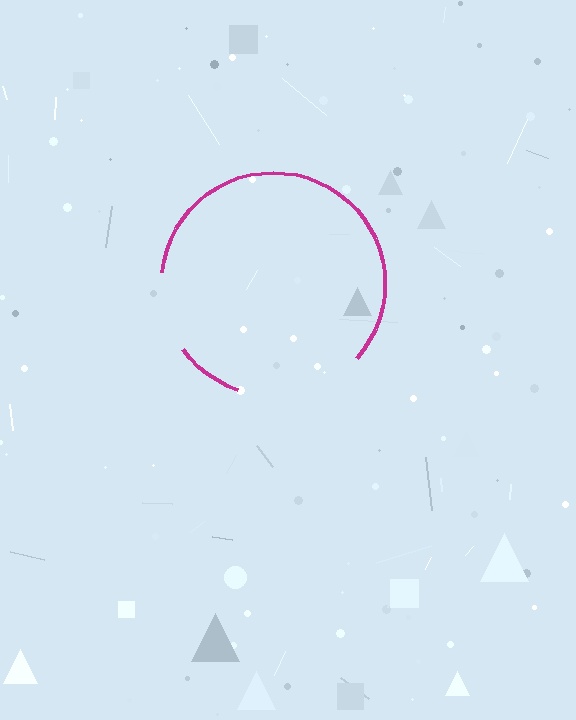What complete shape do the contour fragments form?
The contour fragments form a circle.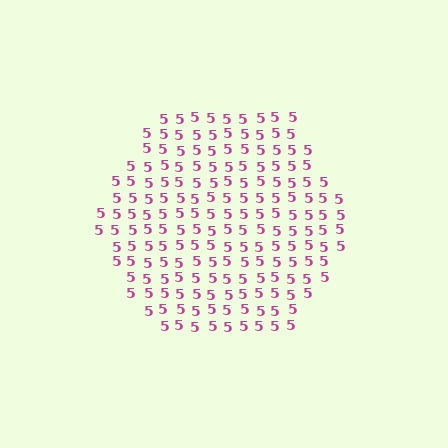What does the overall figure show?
The overall figure shows a hexagon.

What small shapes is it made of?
It is made of small digit 5's.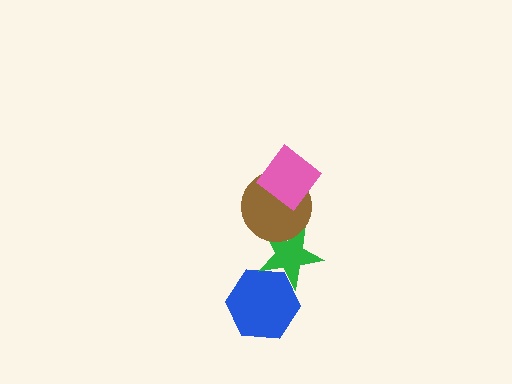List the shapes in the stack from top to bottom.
From top to bottom: the pink diamond, the brown circle, the green star, the blue hexagon.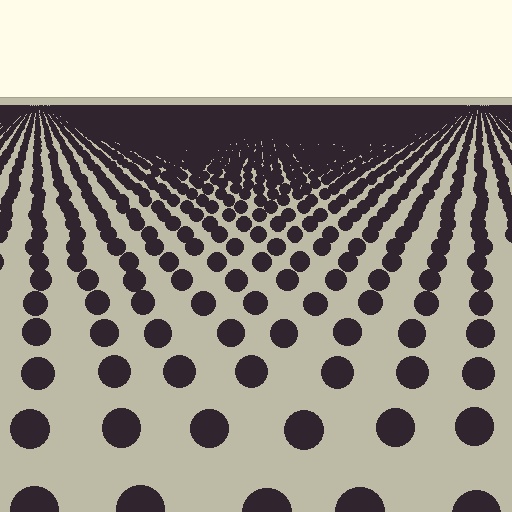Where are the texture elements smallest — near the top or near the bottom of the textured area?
Near the top.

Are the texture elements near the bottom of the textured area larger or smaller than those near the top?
Larger. Near the bottom, elements are closer to the viewer and appear at a bigger on-screen size.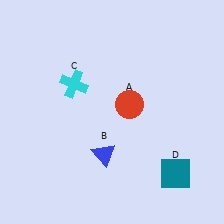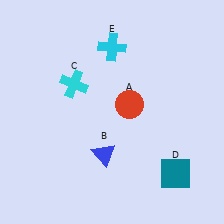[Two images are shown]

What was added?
A cyan cross (E) was added in Image 2.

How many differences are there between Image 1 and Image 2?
There is 1 difference between the two images.